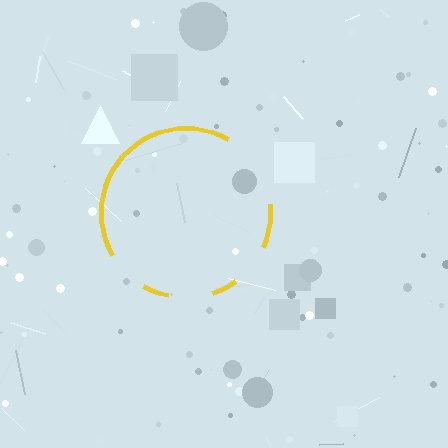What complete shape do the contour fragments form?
The contour fragments form a circle.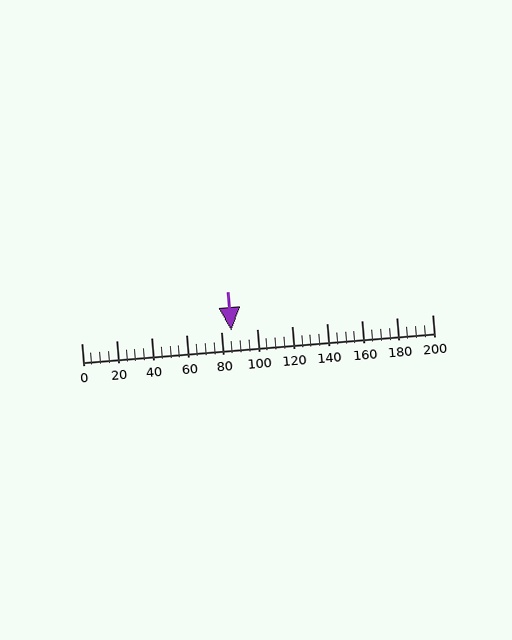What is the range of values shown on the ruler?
The ruler shows values from 0 to 200.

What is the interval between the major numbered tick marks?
The major tick marks are spaced 20 units apart.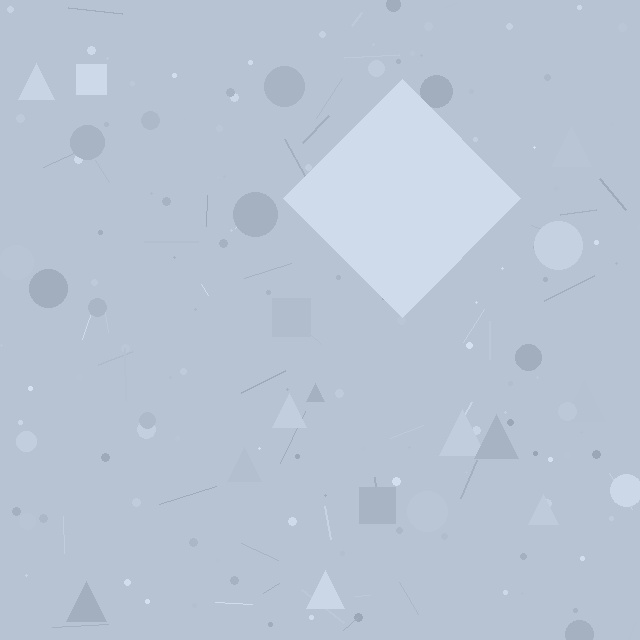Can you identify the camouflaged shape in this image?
The camouflaged shape is a diamond.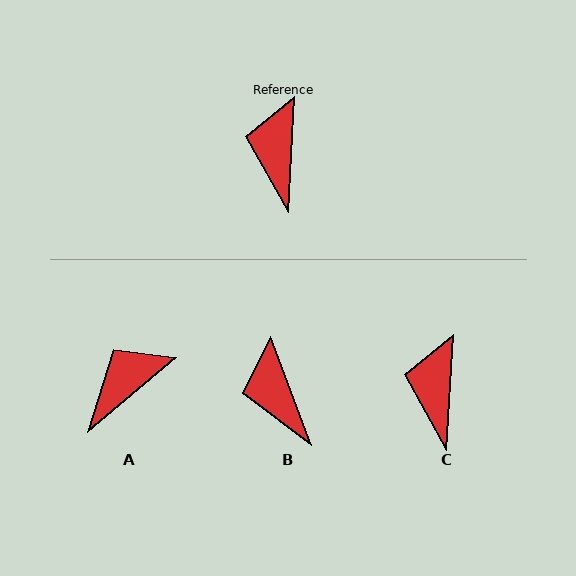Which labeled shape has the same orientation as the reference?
C.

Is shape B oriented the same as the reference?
No, it is off by about 24 degrees.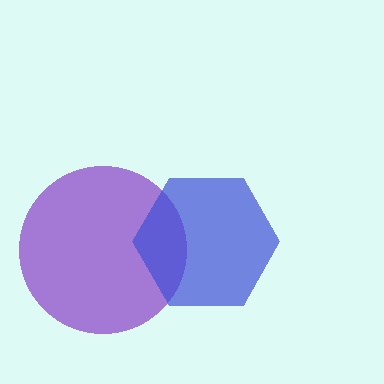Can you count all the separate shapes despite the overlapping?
Yes, there are 2 separate shapes.